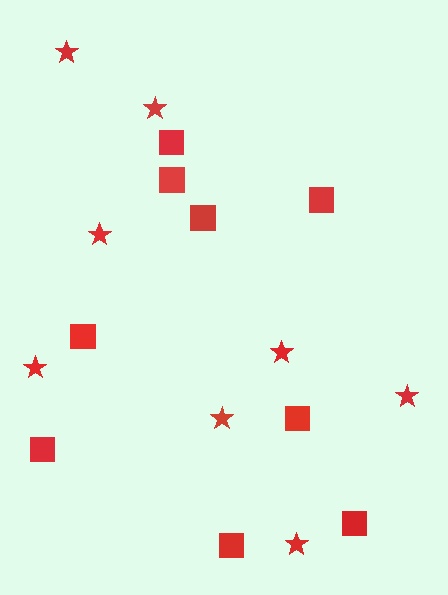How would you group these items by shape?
There are 2 groups: one group of stars (8) and one group of squares (9).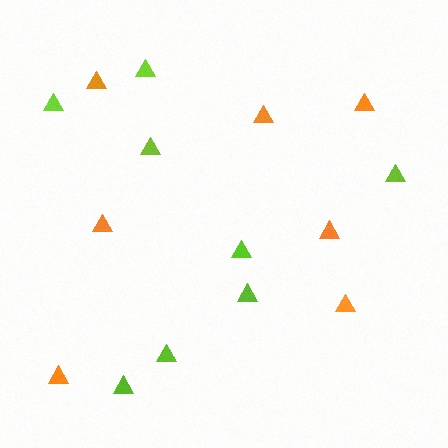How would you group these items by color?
There are 2 groups: one group of lime triangles (8) and one group of orange triangles (7).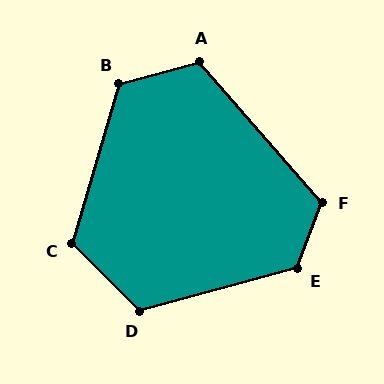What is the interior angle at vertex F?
Approximately 119 degrees (obtuse).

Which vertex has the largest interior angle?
E, at approximately 125 degrees.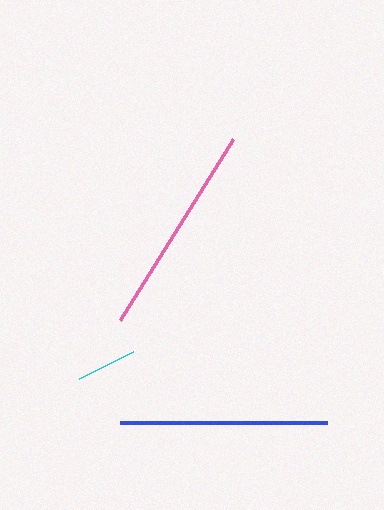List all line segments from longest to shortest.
From longest to shortest: pink, blue, cyan.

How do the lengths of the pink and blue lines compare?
The pink and blue lines are approximately the same length.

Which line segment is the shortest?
The cyan line is the shortest at approximately 61 pixels.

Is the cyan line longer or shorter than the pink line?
The pink line is longer than the cyan line.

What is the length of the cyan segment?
The cyan segment is approximately 61 pixels long.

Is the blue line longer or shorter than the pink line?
The pink line is longer than the blue line.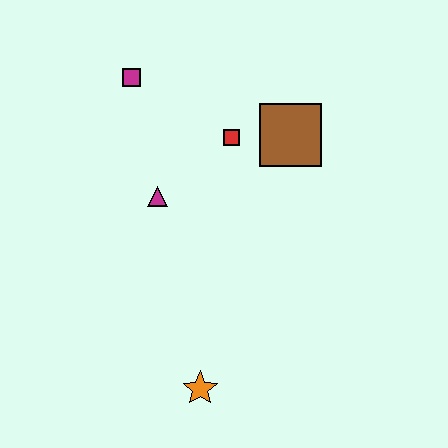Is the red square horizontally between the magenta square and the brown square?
Yes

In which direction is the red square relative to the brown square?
The red square is to the left of the brown square.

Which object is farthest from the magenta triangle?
The orange star is farthest from the magenta triangle.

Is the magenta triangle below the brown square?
Yes